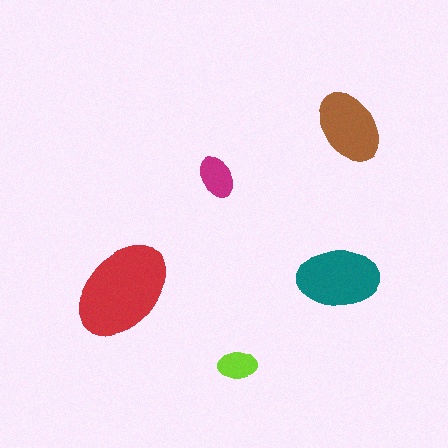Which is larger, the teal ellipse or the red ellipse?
The red one.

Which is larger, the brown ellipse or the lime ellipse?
The brown one.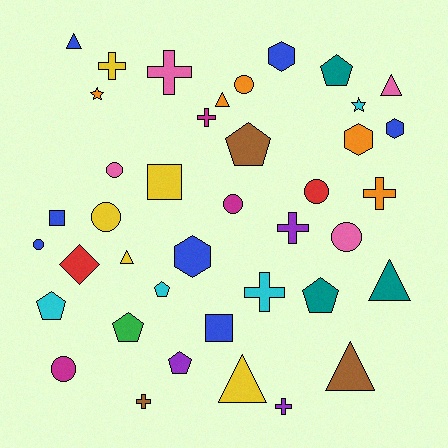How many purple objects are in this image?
There are 3 purple objects.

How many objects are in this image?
There are 40 objects.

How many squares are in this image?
There are 3 squares.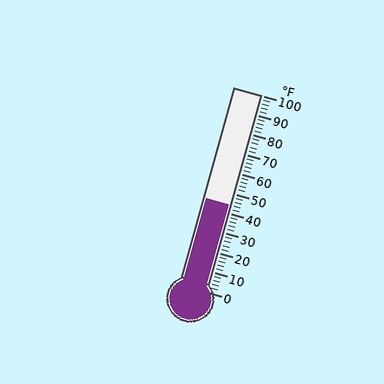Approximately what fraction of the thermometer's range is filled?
The thermometer is filled to approximately 45% of its range.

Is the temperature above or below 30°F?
The temperature is above 30°F.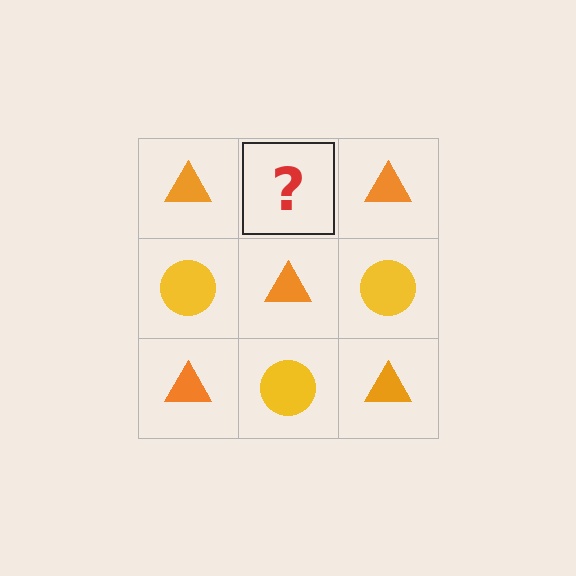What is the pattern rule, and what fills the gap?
The rule is that it alternates orange triangle and yellow circle in a checkerboard pattern. The gap should be filled with a yellow circle.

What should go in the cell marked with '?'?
The missing cell should contain a yellow circle.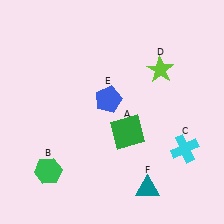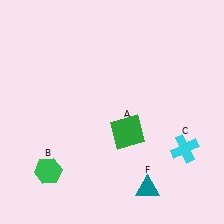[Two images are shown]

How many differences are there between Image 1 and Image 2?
There are 2 differences between the two images.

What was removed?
The lime star (D), the blue pentagon (E) were removed in Image 2.